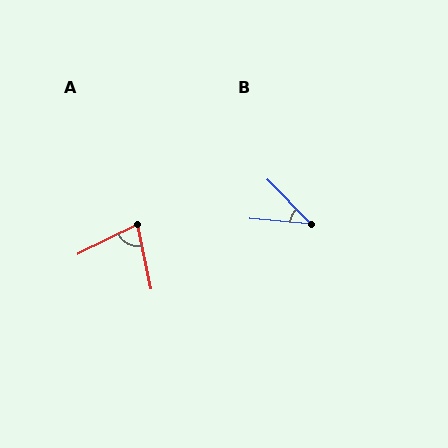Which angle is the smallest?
B, at approximately 41 degrees.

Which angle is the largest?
A, at approximately 75 degrees.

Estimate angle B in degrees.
Approximately 41 degrees.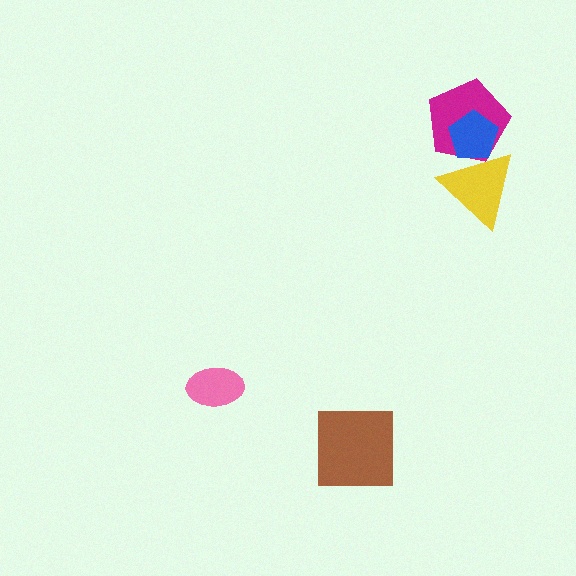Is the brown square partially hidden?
No, no other shape covers it.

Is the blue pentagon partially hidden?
Yes, it is partially covered by another shape.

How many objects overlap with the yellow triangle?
2 objects overlap with the yellow triangle.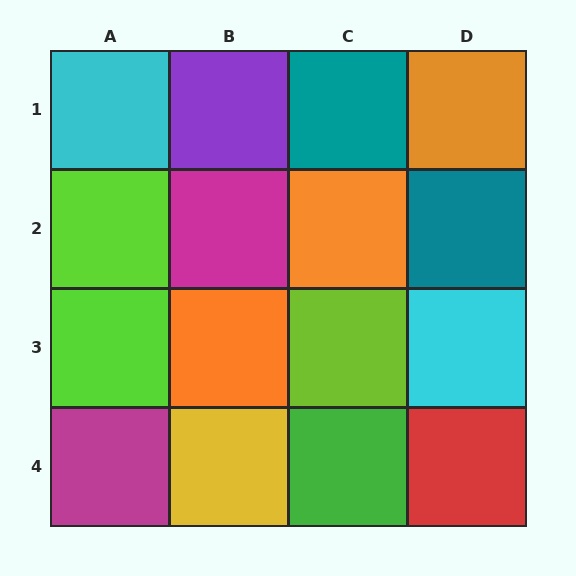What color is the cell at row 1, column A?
Cyan.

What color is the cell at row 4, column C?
Green.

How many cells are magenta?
2 cells are magenta.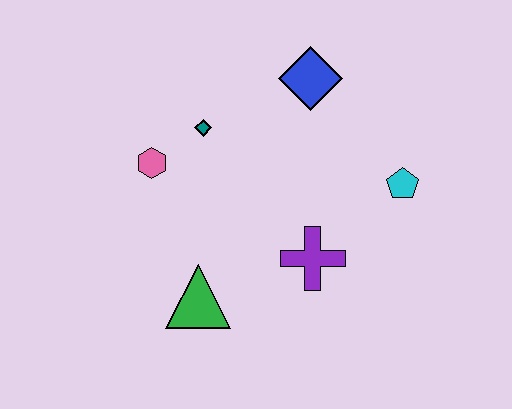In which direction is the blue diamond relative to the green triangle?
The blue diamond is above the green triangle.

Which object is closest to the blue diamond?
The teal diamond is closest to the blue diamond.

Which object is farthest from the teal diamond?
The cyan pentagon is farthest from the teal diamond.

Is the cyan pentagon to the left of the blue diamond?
No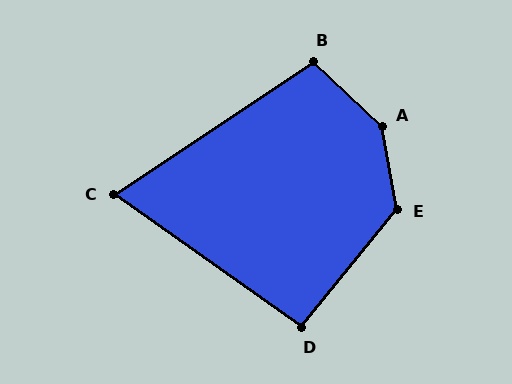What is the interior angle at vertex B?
Approximately 103 degrees (obtuse).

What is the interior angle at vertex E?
Approximately 131 degrees (obtuse).